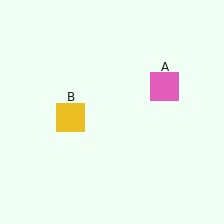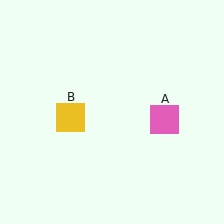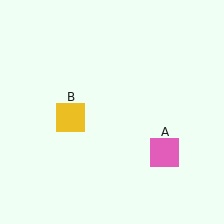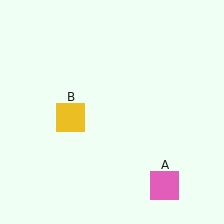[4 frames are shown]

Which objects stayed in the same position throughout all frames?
Yellow square (object B) remained stationary.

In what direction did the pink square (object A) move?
The pink square (object A) moved down.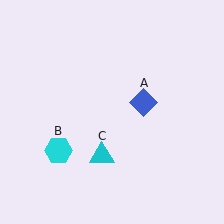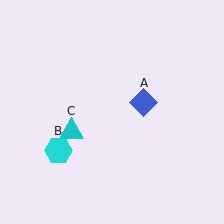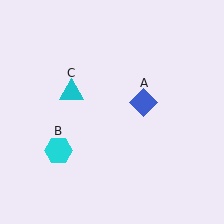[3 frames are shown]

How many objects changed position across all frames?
1 object changed position: cyan triangle (object C).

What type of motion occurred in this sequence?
The cyan triangle (object C) rotated clockwise around the center of the scene.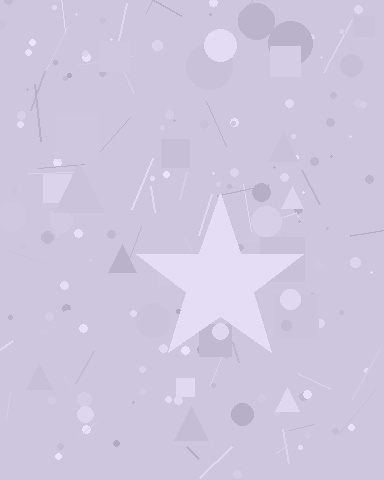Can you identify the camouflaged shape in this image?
The camouflaged shape is a star.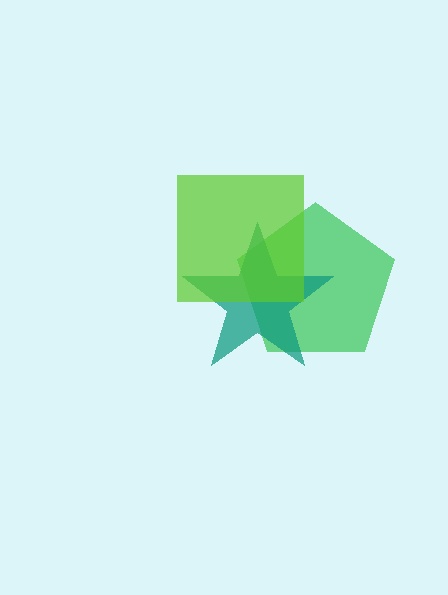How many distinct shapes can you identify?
There are 3 distinct shapes: a green pentagon, a teal star, a lime square.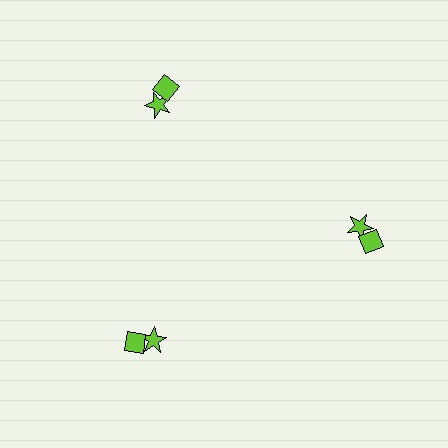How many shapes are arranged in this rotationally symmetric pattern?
There are 6 shapes, arranged in 3 groups of 2.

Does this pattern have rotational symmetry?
Yes, this pattern has 3-fold rotational symmetry. It looks the same after rotating 120 degrees around the center.